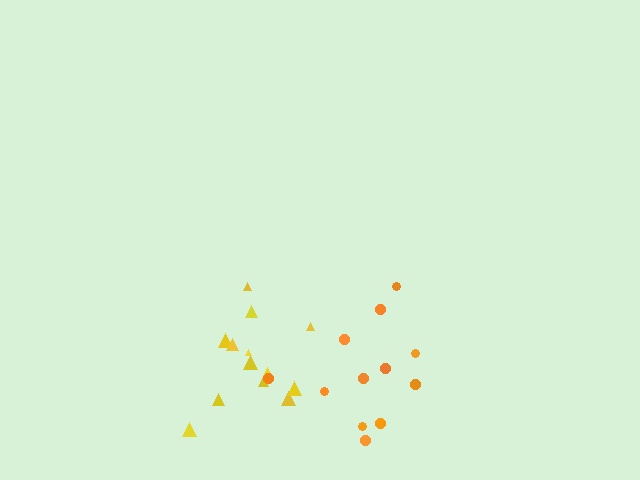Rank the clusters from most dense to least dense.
yellow, orange.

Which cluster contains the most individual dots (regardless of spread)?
Yellow (14).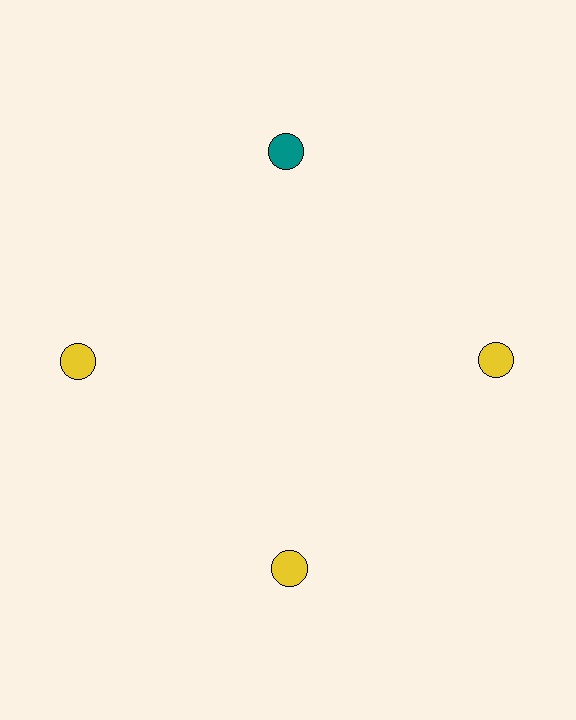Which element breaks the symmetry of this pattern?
The teal circle at roughly the 12 o'clock position breaks the symmetry. All other shapes are yellow circles.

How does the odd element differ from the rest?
It has a different color: teal instead of yellow.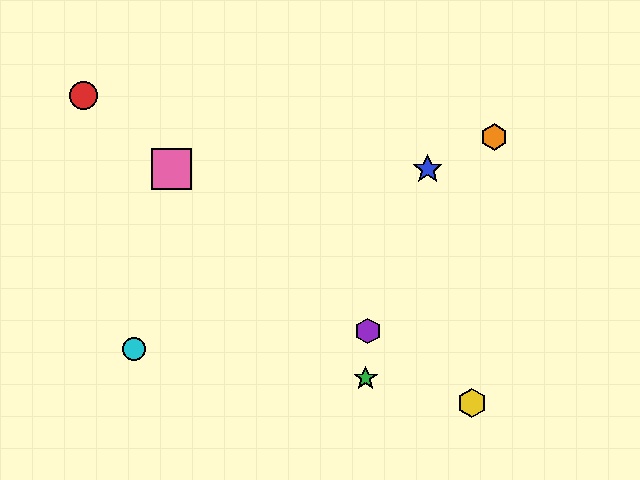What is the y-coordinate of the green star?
The green star is at y≈378.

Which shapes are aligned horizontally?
The blue star, the pink square are aligned horizontally.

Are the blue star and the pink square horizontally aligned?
Yes, both are at y≈169.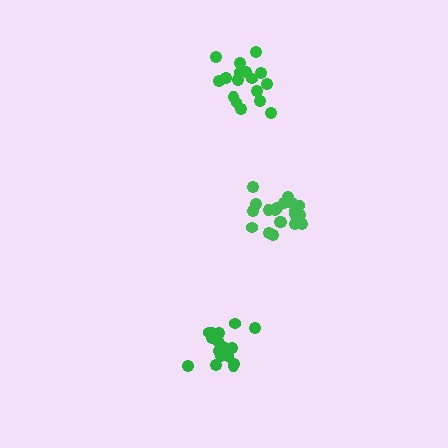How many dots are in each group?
Group 1: 17 dots, Group 2: 20 dots, Group 3: 18 dots (55 total).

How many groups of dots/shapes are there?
There are 3 groups.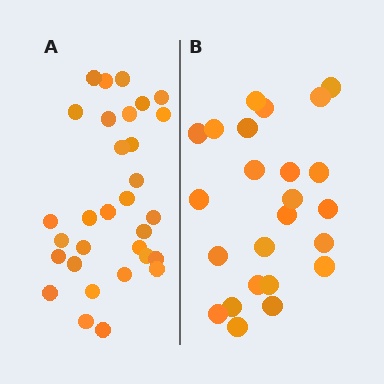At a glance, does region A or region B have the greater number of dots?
Region A (the left region) has more dots.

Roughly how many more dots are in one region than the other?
Region A has roughly 8 or so more dots than region B.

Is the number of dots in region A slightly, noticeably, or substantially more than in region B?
Region A has noticeably more, but not dramatically so. The ratio is roughly 1.3 to 1.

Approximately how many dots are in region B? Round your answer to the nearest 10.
About 20 dots. (The exact count is 24, which rounds to 20.)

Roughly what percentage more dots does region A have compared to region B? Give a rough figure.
About 30% more.